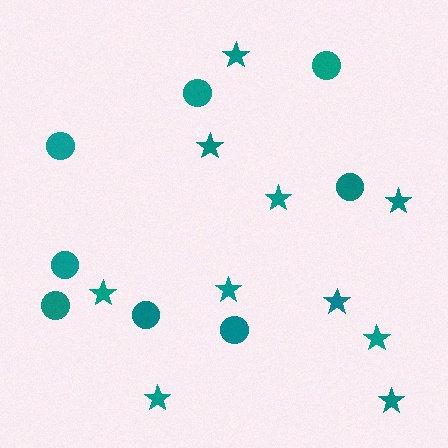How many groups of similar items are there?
There are 2 groups: one group of circles (8) and one group of stars (10).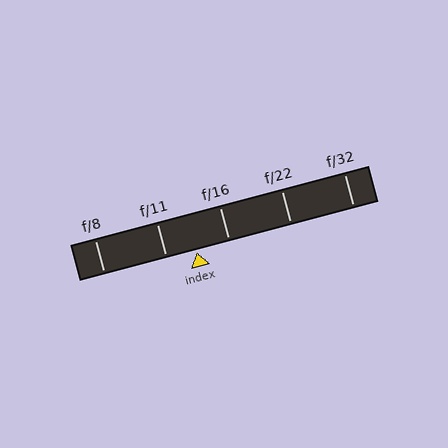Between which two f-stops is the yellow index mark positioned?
The index mark is between f/11 and f/16.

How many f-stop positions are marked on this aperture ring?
There are 5 f-stop positions marked.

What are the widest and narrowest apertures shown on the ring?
The widest aperture shown is f/8 and the narrowest is f/32.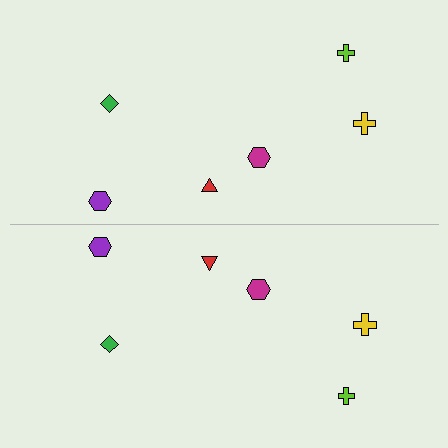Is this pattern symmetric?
Yes, this pattern has bilateral (reflection) symmetry.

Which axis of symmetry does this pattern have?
The pattern has a horizontal axis of symmetry running through the center of the image.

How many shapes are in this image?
There are 12 shapes in this image.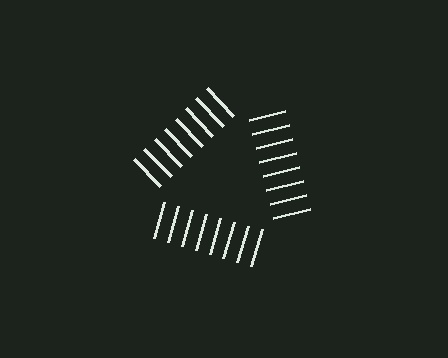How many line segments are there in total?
24 — 8 along each of the 3 edges.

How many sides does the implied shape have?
3 sides — the line-ends trace a triangle.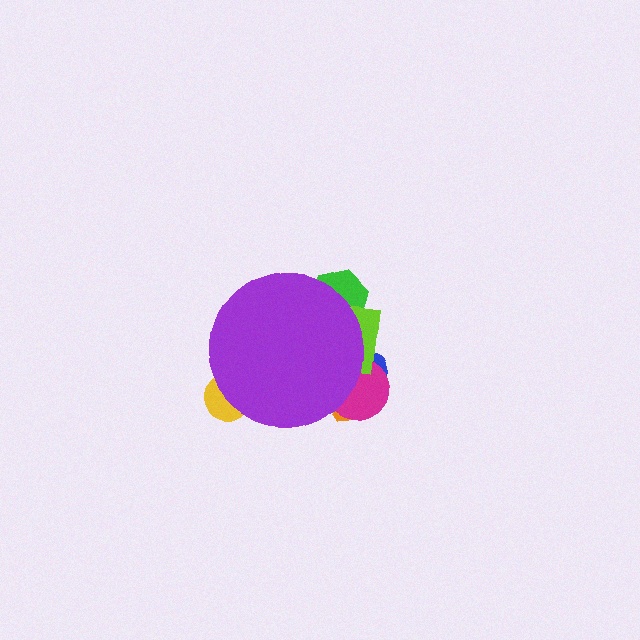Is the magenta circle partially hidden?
Yes, the magenta circle is partially hidden behind the purple circle.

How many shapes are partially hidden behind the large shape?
6 shapes are partially hidden.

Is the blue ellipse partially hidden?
Yes, the blue ellipse is partially hidden behind the purple circle.